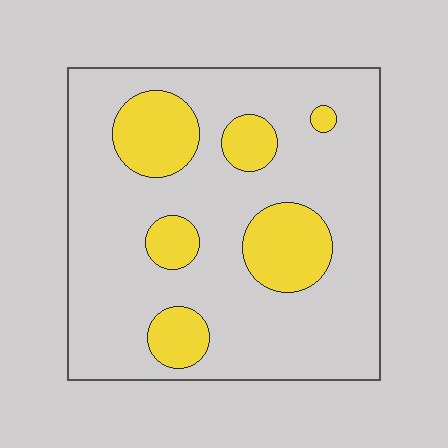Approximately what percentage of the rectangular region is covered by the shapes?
Approximately 20%.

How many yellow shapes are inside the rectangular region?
6.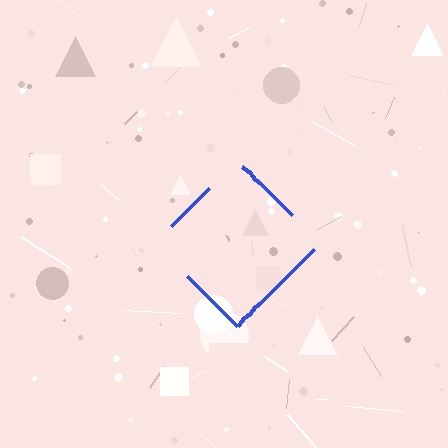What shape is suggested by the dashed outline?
The dashed outline suggests a diamond.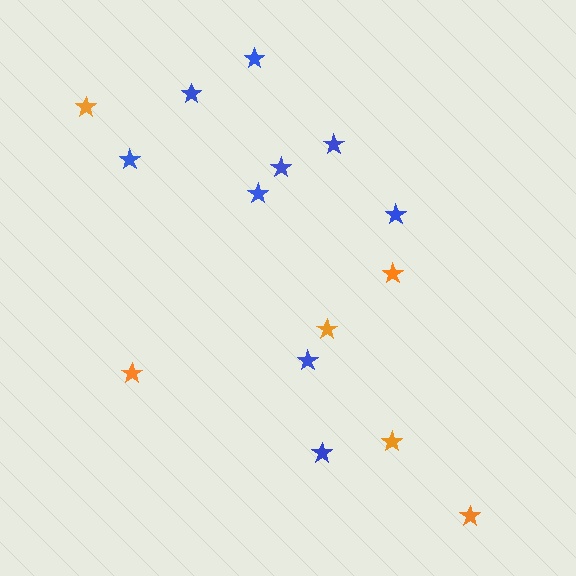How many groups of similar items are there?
There are 2 groups: one group of orange stars (6) and one group of blue stars (9).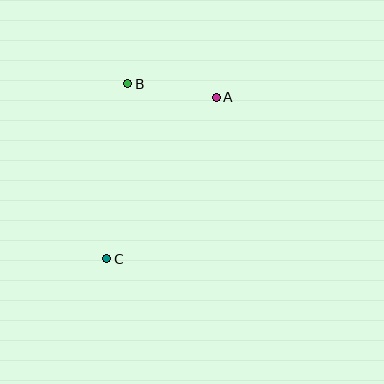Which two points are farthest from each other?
Points A and C are farthest from each other.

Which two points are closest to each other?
Points A and B are closest to each other.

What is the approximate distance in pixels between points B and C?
The distance between B and C is approximately 176 pixels.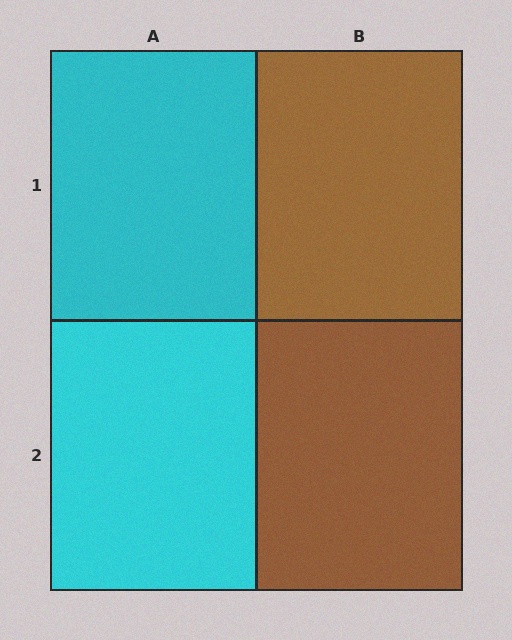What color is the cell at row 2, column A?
Cyan.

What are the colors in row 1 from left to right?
Cyan, brown.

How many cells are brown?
2 cells are brown.